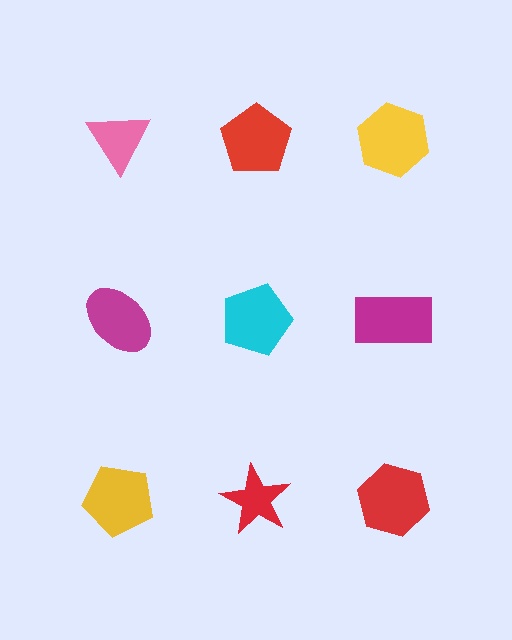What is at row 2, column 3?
A magenta rectangle.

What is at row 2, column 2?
A cyan pentagon.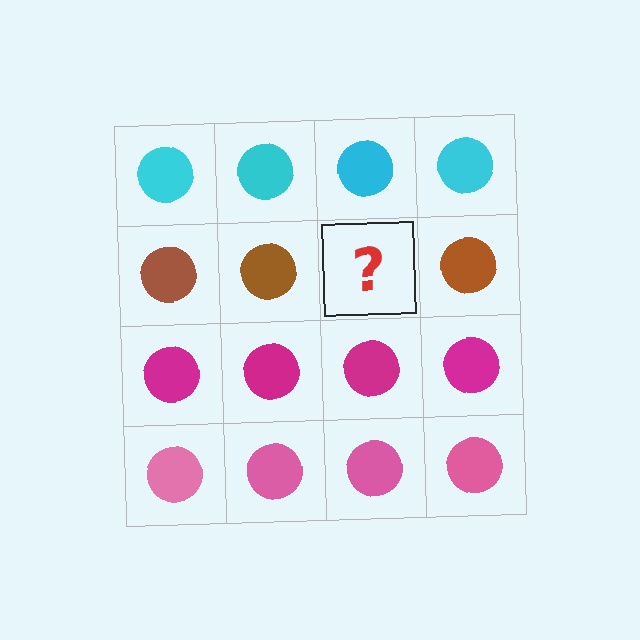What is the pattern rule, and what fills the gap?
The rule is that each row has a consistent color. The gap should be filled with a brown circle.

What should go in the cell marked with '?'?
The missing cell should contain a brown circle.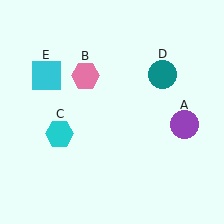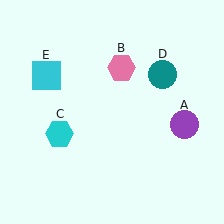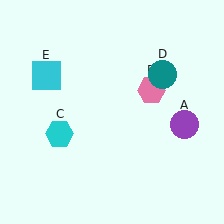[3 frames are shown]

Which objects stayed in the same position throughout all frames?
Purple circle (object A) and cyan hexagon (object C) and teal circle (object D) and cyan square (object E) remained stationary.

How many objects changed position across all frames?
1 object changed position: pink hexagon (object B).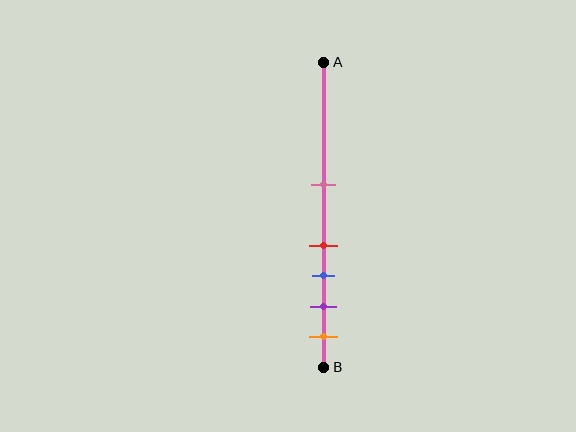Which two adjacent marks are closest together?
The red and blue marks are the closest adjacent pair.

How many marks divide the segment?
There are 5 marks dividing the segment.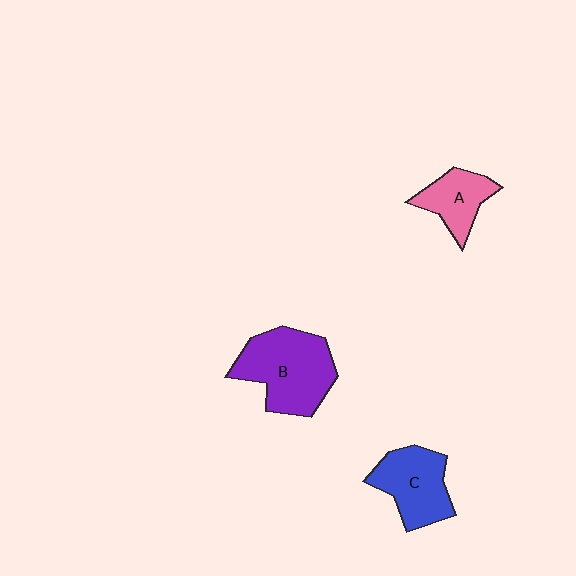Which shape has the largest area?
Shape B (purple).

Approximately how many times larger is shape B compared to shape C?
Approximately 1.4 times.